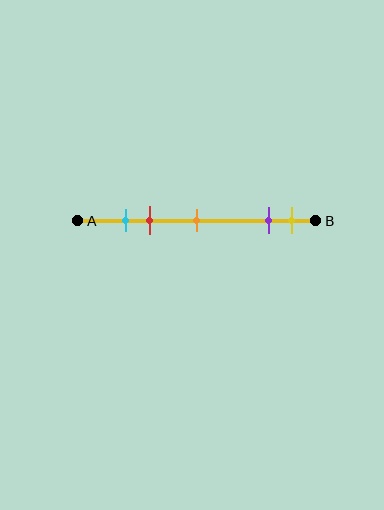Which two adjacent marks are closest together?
The cyan and red marks are the closest adjacent pair.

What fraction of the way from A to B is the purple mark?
The purple mark is approximately 80% (0.8) of the way from A to B.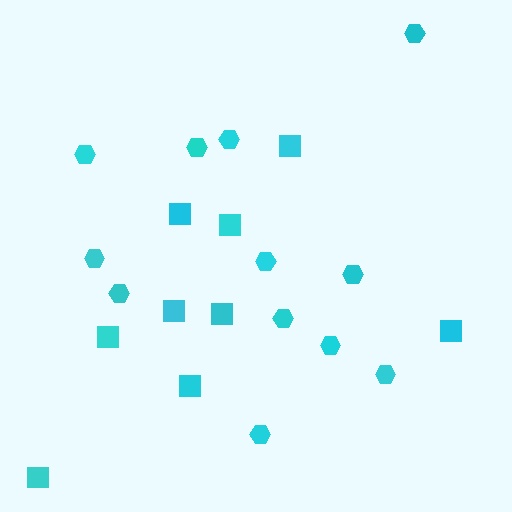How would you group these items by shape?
There are 2 groups: one group of squares (9) and one group of hexagons (12).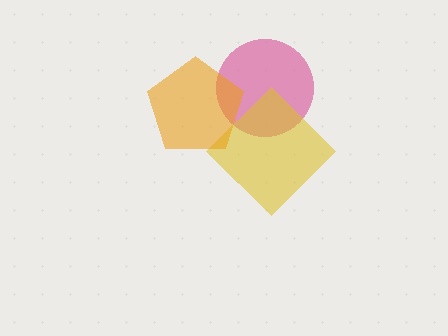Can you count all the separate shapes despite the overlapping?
Yes, there are 3 separate shapes.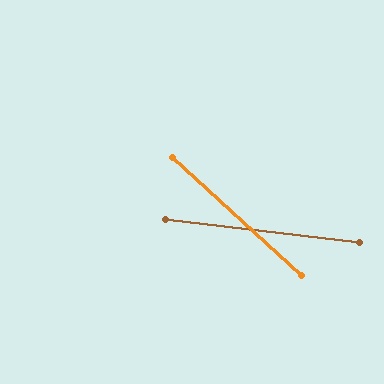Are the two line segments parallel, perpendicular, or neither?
Neither parallel nor perpendicular — they differ by about 36°.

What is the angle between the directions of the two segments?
Approximately 36 degrees.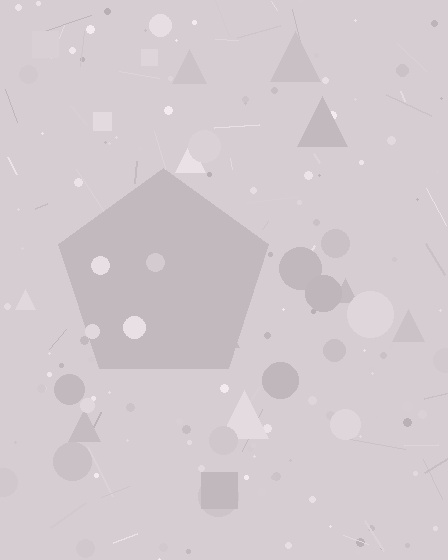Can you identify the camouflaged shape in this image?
The camouflaged shape is a pentagon.